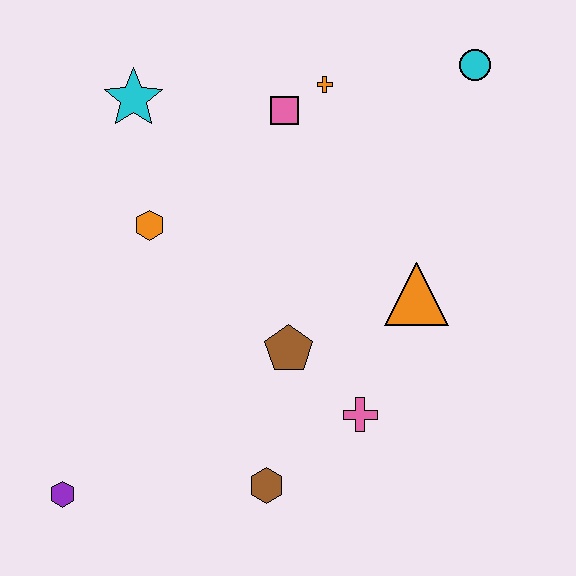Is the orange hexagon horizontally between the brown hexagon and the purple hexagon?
Yes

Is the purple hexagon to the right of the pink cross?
No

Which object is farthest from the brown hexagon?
The cyan circle is farthest from the brown hexagon.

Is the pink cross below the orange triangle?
Yes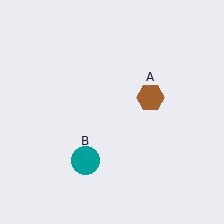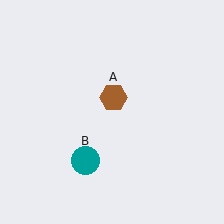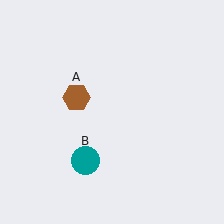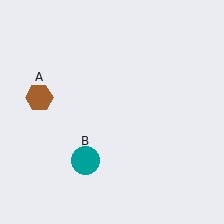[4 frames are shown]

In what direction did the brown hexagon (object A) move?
The brown hexagon (object A) moved left.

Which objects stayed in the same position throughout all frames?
Teal circle (object B) remained stationary.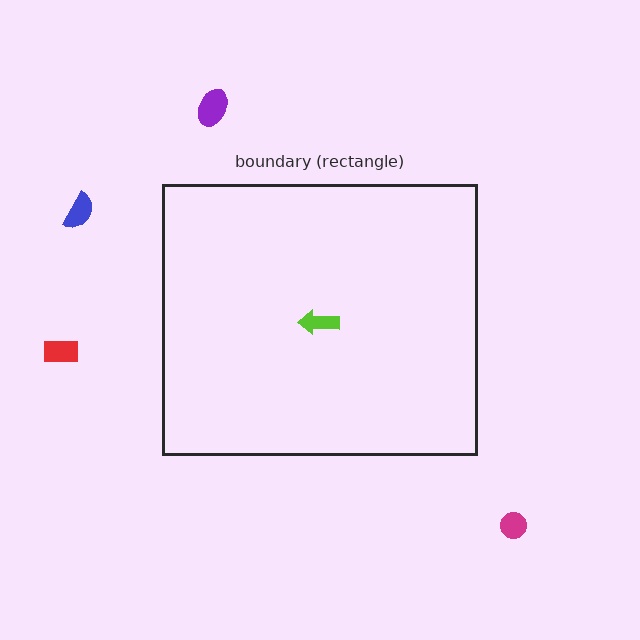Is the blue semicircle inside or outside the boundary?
Outside.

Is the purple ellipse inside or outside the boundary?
Outside.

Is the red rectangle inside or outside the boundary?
Outside.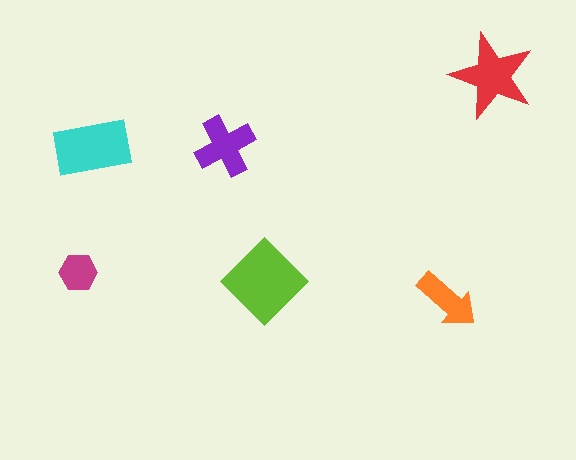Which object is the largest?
The lime diamond.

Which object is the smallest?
The magenta hexagon.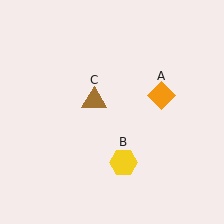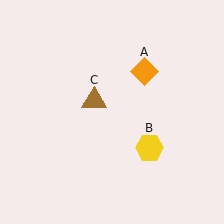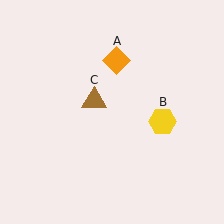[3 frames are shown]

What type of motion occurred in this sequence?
The orange diamond (object A), yellow hexagon (object B) rotated counterclockwise around the center of the scene.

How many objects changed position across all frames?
2 objects changed position: orange diamond (object A), yellow hexagon (object B).